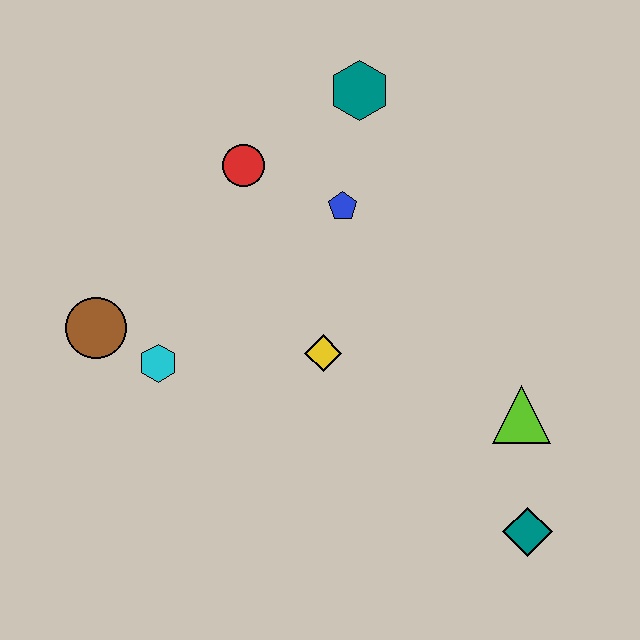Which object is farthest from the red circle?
The teal diamond is farthest from the red circle.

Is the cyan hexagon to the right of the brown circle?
Yes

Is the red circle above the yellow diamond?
Yes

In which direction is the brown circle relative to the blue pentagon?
The brown circle is to the left of the blue pentagon.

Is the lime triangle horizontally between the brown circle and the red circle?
No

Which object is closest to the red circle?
The blue pentagon is closest to the red circle.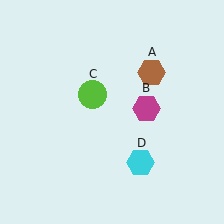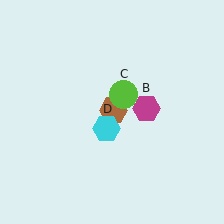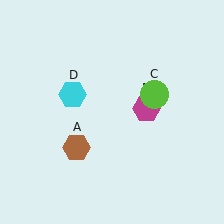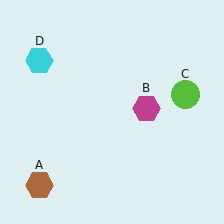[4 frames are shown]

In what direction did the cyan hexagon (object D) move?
The cyan hexagon (object D) moved up and to the left.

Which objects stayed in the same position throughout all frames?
Magenta hexagon (object B) remained stationary.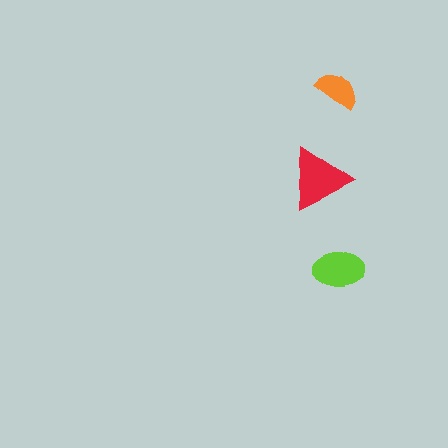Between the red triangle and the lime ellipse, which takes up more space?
The red triangle.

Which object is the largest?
The red triangle.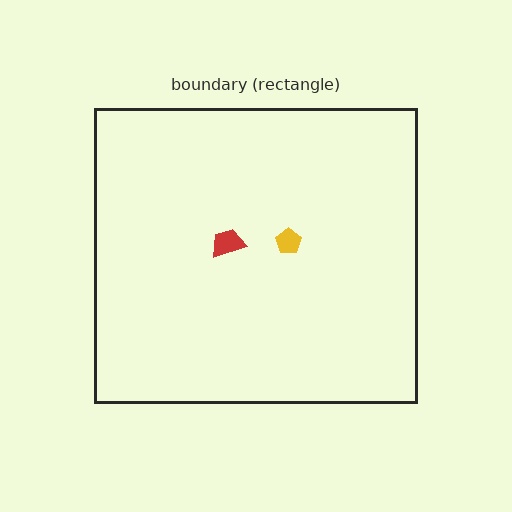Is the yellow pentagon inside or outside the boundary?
Inside.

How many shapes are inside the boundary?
2 inside, 0 outside.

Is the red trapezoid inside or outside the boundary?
Inside.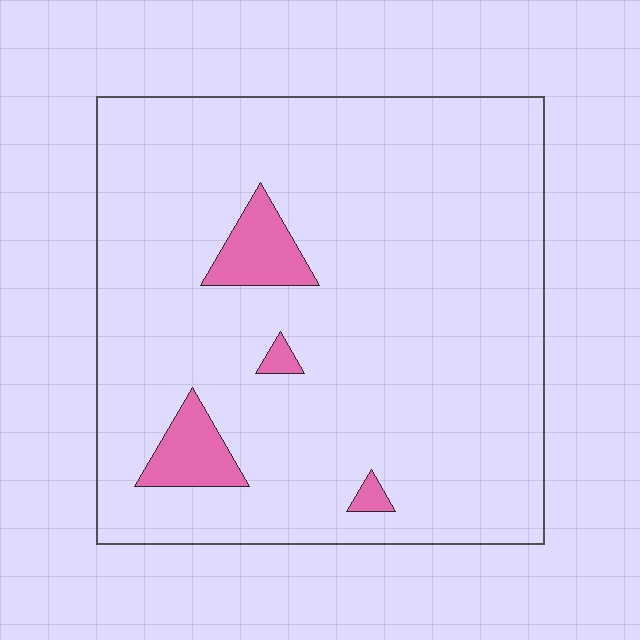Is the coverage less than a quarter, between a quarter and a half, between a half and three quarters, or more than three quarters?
Less than a quarter.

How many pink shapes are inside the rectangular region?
4.